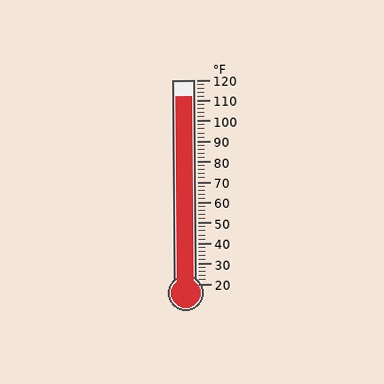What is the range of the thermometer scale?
The thermometer scale ranges from 20°F to 120°F.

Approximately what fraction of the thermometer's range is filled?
The thermometer is filled to approximately 90% of its range.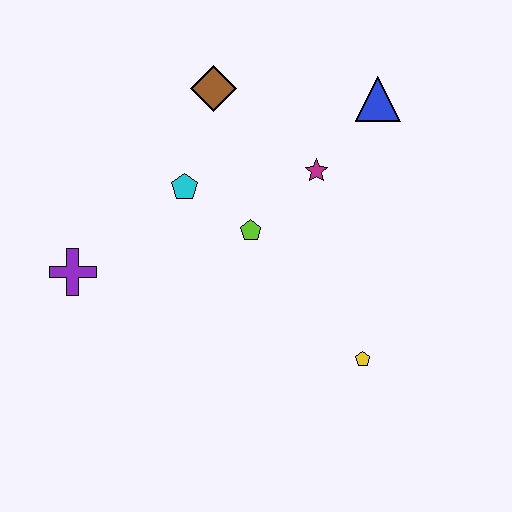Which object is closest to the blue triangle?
The magenta star is closest to the blue triangle.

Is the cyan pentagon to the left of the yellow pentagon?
Yes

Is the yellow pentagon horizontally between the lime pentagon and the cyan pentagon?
No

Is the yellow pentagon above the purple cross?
No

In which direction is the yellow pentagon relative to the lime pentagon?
The yellow pentagon is below the lime pentagon.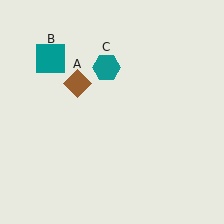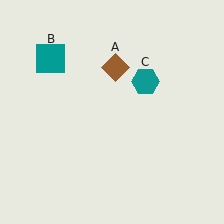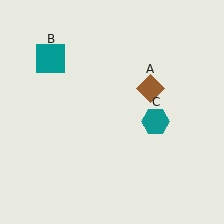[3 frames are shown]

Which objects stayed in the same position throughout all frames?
Teal square (object B) remained stationary.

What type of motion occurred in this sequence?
The brown diamond (object A), teal hexagon (object C) rotated clockwise around the center of the scene.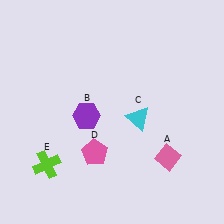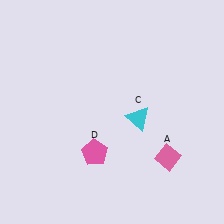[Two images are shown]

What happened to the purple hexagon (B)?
The purple hexagon (B) was removed in Image 2. It was in the bottom-left area of Image 1.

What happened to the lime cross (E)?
The lime cross (E) was removed in Image 2. It was in the bottom-left area of Image 1.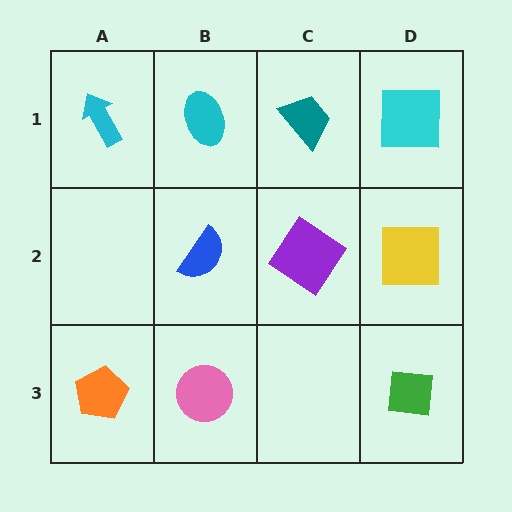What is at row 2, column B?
A blue semicircle.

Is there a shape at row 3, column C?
No, that cell is empty.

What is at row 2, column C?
A purple diamond.